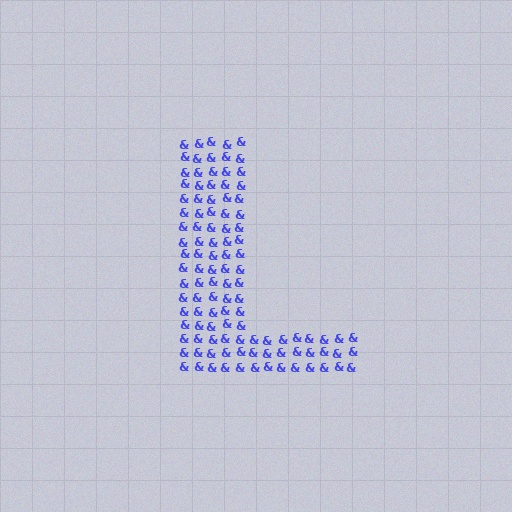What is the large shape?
The large shape is the letter L.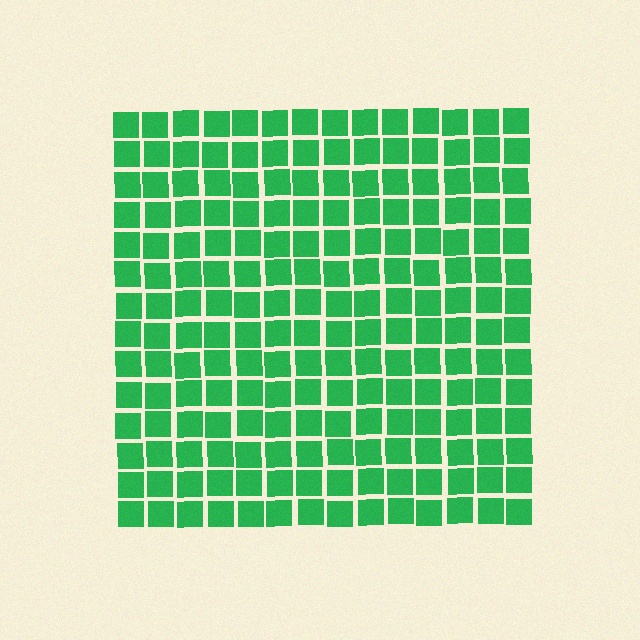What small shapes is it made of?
It is made of small squares.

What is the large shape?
The large shape is a square.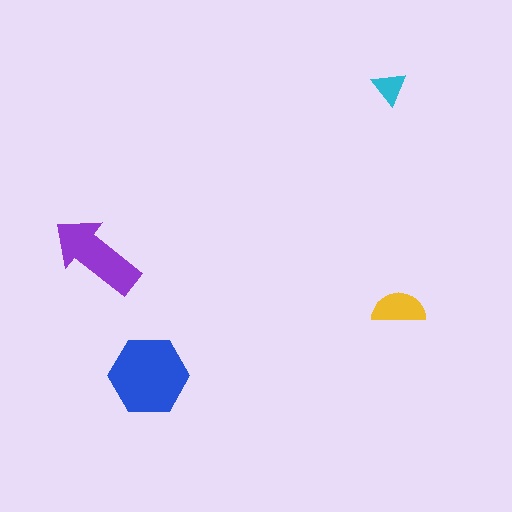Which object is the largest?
The blue hexagon.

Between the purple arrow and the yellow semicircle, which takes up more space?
The purple arrow.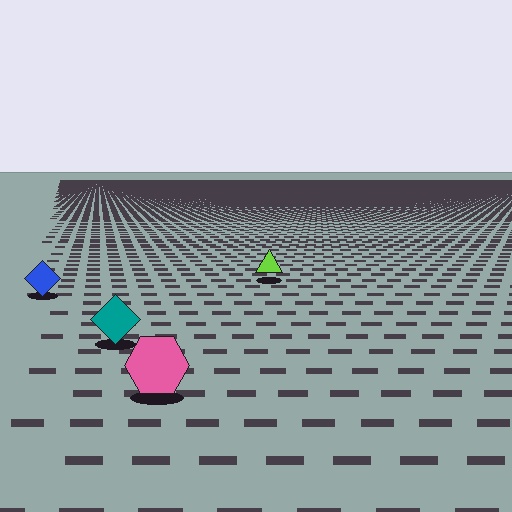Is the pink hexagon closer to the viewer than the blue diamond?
Yes. The pink hexagon is closer — you can tell from the texture gradient: the ground texture is coarser near it.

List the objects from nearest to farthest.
From nearest to farthest: the pink hexagon, the teal diamond, the blue diamond, the lime triangle.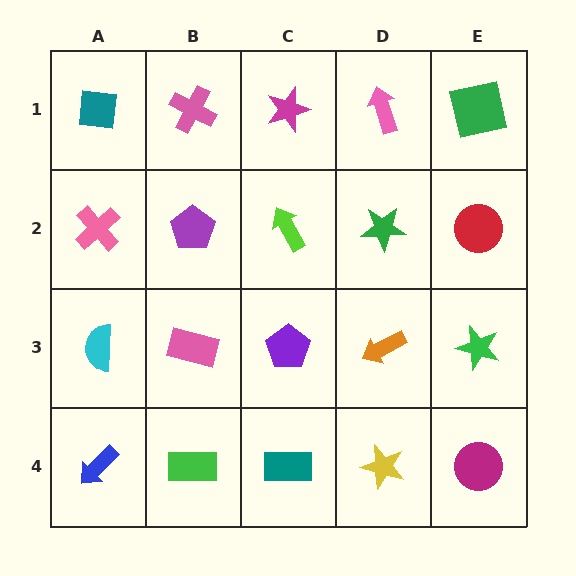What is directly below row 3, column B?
A green rectangle.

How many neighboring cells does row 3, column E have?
3.